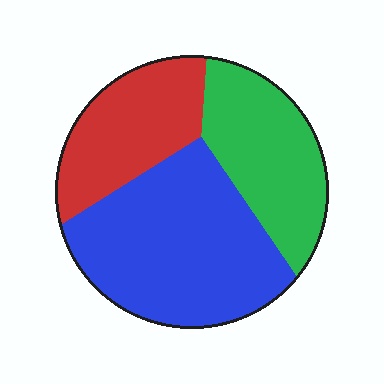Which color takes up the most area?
Blue, at roughly 45%.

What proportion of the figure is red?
Red covers around 25% of the figure.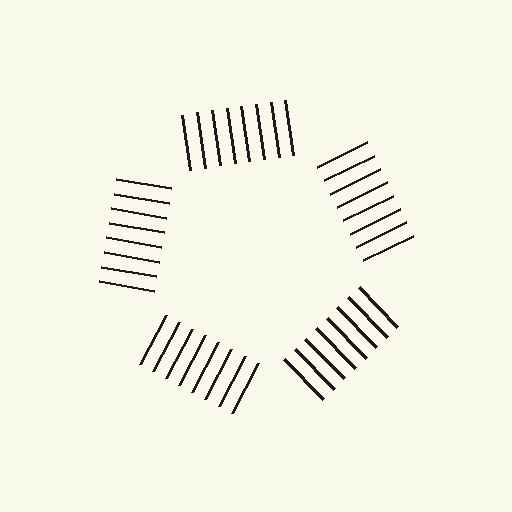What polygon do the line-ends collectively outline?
An illusory pentagon — the line segments terminate on its edges but no continuous stroke is drawn.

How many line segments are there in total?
40 — 8 along each of the 5 edges.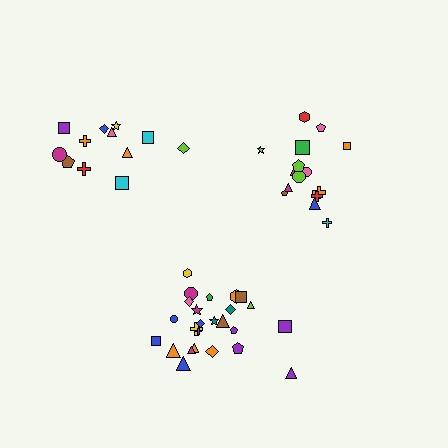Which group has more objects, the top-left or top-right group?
The top-right group.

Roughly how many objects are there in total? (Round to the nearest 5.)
Roughly 50 objects in total.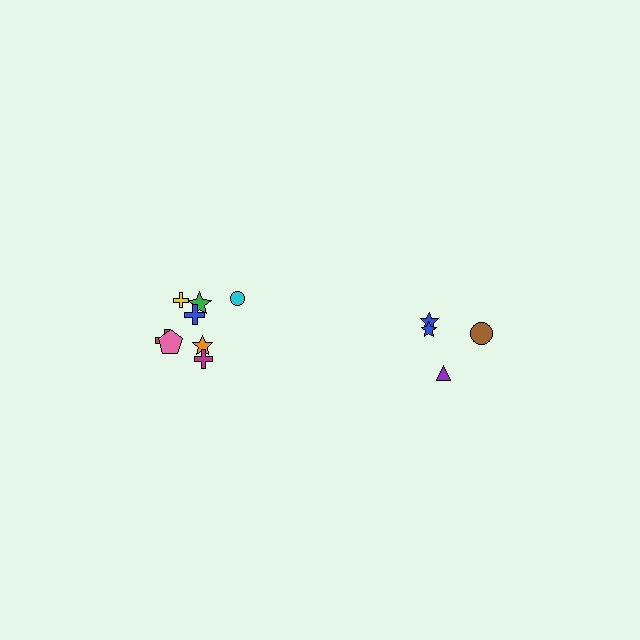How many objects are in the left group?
There are 8 objects.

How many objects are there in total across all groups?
There are 12 objects.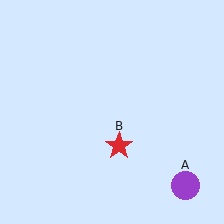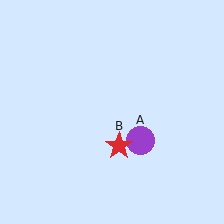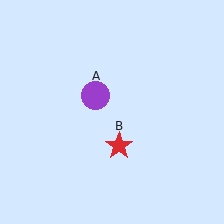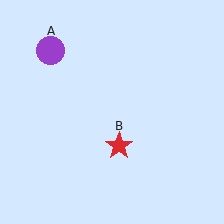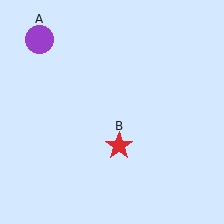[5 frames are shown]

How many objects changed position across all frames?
1 object changed position: purple circle (object A).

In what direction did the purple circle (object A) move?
The purple circle (object A) moved up and to the left.